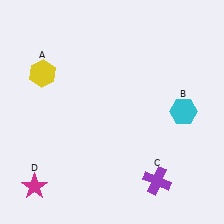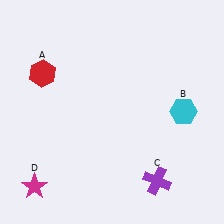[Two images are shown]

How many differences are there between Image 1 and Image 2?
There is 1 difference between the two images.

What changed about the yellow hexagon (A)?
In Image 1, A is yellow. In Image 2, it changed to red.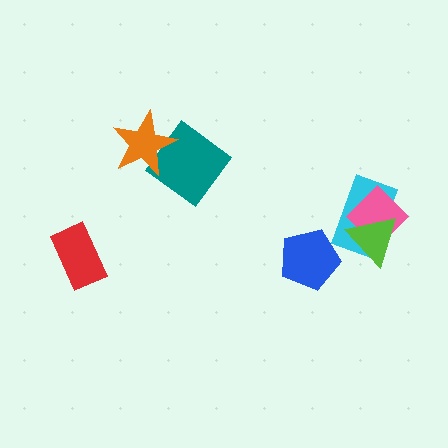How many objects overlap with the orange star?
1 object overlaps with the orange star.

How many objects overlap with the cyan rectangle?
2 objects overlap with the cyan rectangle.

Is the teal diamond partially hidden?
Yes, it is partially covered by another shape.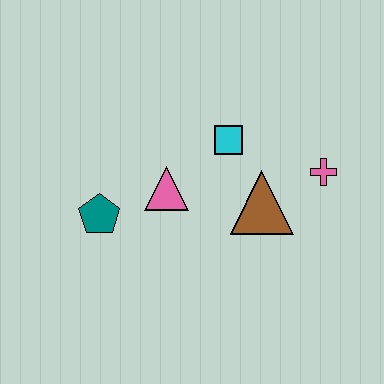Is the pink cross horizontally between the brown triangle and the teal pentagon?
No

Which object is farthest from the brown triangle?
The teal pentagon is farthest from the brown triangle.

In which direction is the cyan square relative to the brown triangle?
The cyan square is above the brown triangle.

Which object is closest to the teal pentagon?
The pink triangle is closest to the teal pentagon.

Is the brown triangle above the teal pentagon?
Yes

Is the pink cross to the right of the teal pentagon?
Yes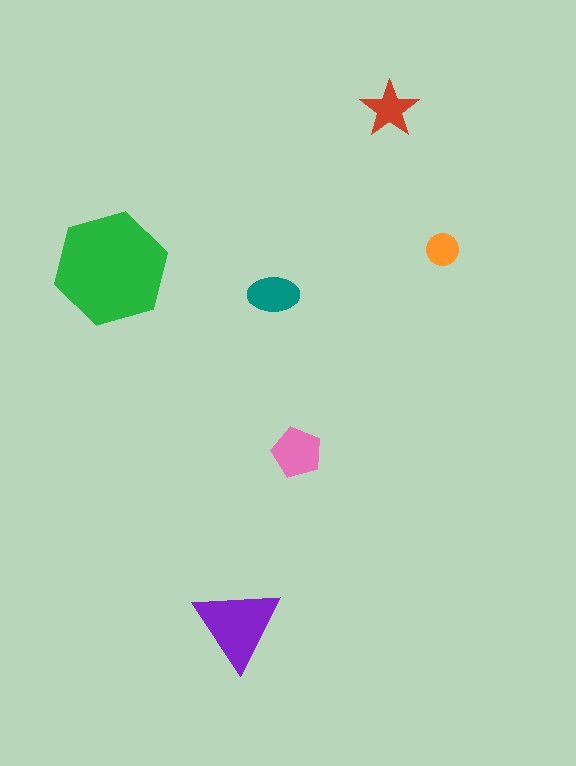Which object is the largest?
The green hexagon.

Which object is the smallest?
The orange circle.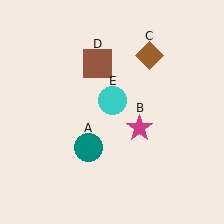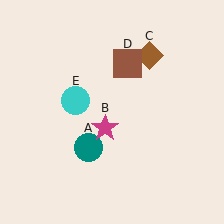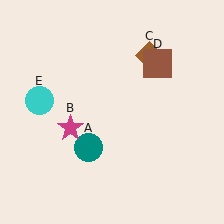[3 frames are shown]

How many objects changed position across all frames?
3 objects changed position: magenta star (object B), brown square (object D), cyan circle (object E).